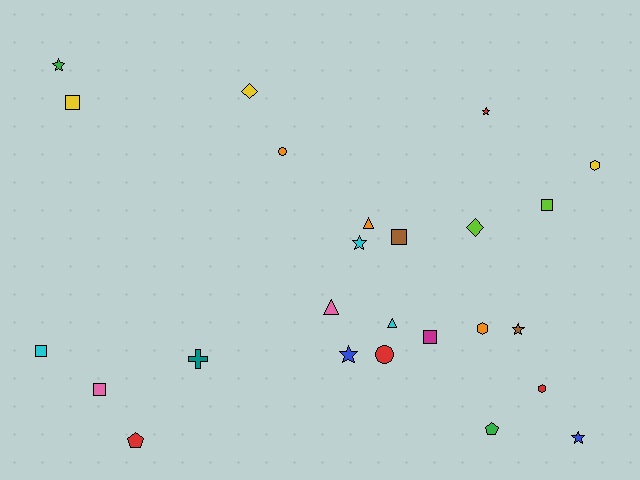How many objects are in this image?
There are 25 objects.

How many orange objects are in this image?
There are 3 orange objects.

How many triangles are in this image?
There are 3 triangles.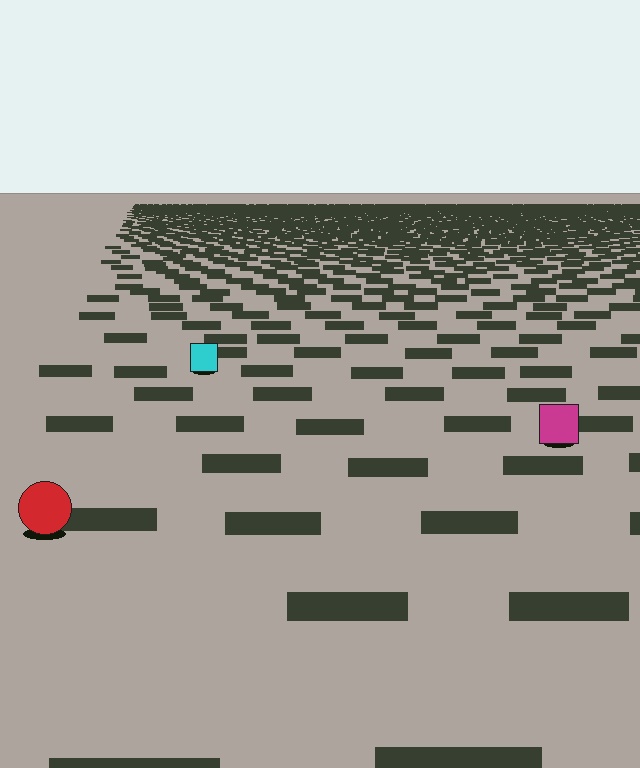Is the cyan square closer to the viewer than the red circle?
No. The red circle is closer — you can tell from the texture gradient: the ground texture is coarser near it.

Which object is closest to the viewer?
The red circle is closest. The texture marks near it are larger and more spread out.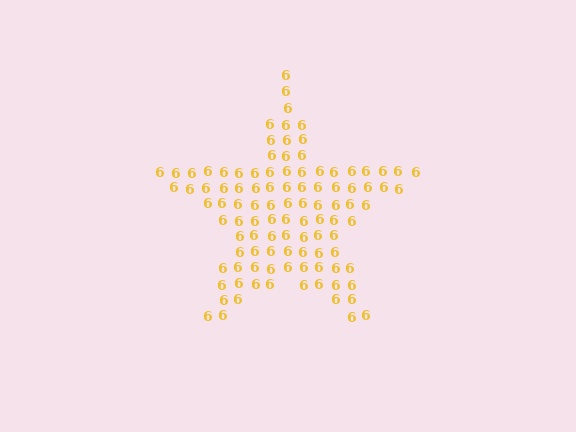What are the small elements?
The small elements are digit 6's.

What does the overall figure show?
The overall figure shows a star.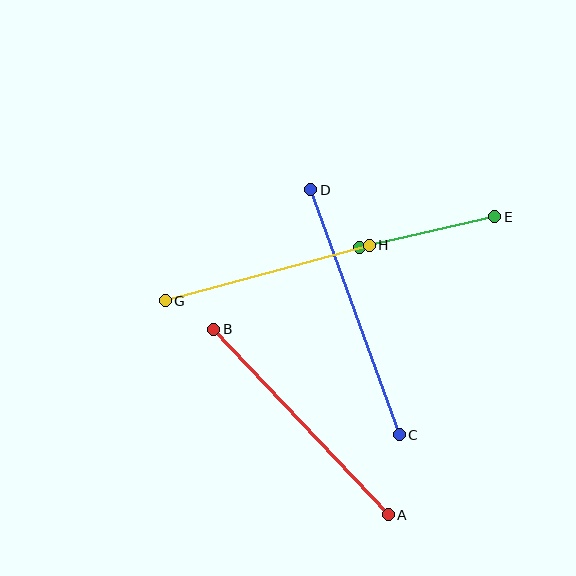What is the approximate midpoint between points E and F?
The midpoint is at approximately (427, 232) pixels.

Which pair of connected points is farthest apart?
Points C and D are farthest apart.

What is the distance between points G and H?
The distance is approximately 212 pixels.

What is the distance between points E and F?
The distance is approximately 139 pixels.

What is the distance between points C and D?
The distance is approximately 261 pixels.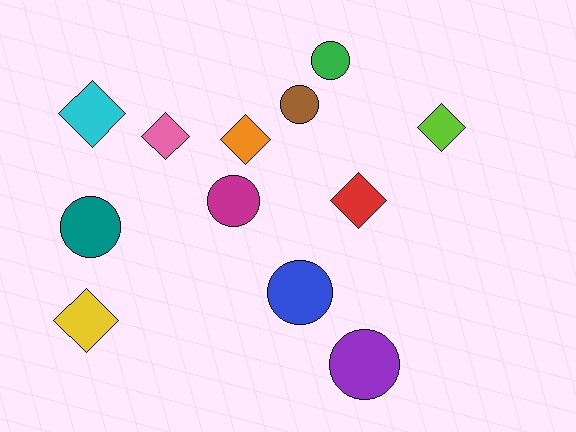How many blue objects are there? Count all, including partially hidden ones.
There is 1 blue object.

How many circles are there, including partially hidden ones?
There are 6 circles.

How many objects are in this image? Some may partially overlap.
There are 12 objects.